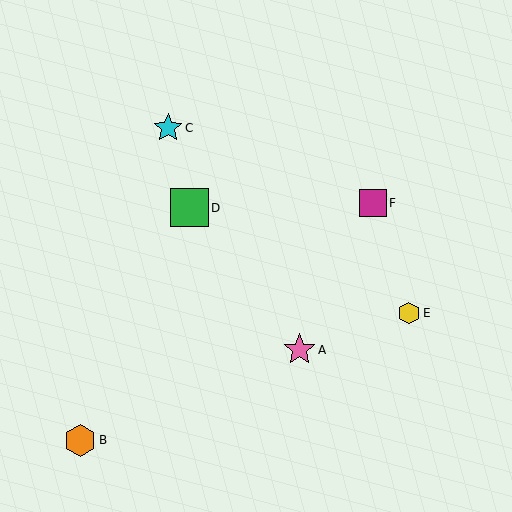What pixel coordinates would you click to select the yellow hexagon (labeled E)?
Click at (409, 313) to select the yellow hexagon E.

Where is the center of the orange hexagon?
The center of the orange hexagon is at (80, 440).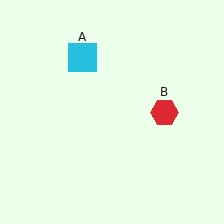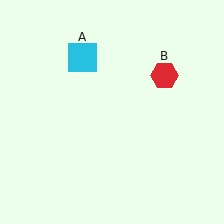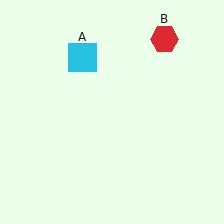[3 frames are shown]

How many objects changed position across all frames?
1 object changed position: red hexagon (object B).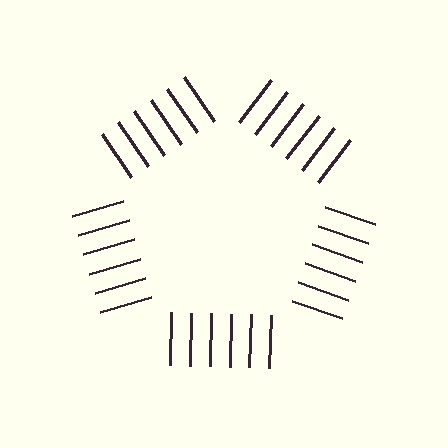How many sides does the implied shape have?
5 sides — the line-ends trace a pentagon.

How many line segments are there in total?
30 — 6 along each of the 5 edges.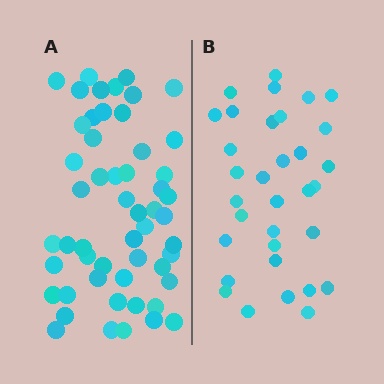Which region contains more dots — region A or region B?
Region A (the left region) has more dots.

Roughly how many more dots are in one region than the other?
Region A has approximately 20 more dots than region B.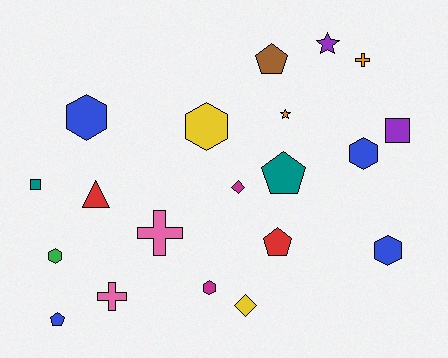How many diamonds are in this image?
There are 2 diamonds.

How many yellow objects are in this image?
There are 2 yellow objects.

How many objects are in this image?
There are 20 objects.